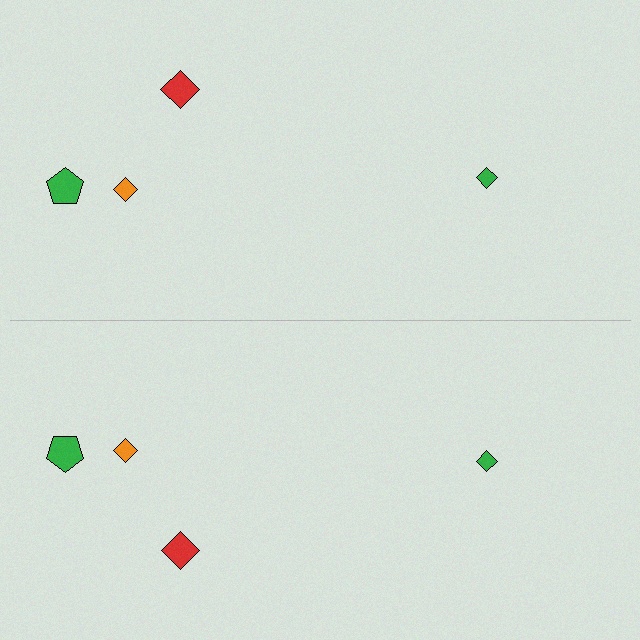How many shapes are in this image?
There are 8 shapes in this image.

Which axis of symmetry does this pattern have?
The pattern has a horizontal axis of symmetry running through the center of the image.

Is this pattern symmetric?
Yes, this pattern has bilateral (reflection) symmetry.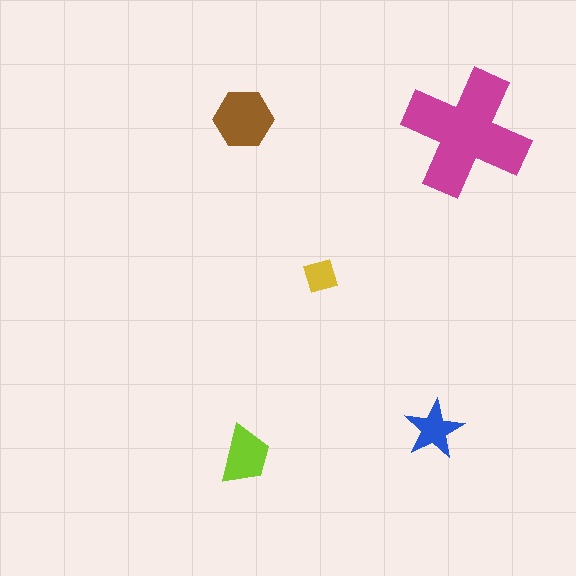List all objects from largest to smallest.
The magenta cross, the brown hexagon, the lime trapezoid, the blue star, the yellow diamond.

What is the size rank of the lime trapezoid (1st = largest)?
3rd.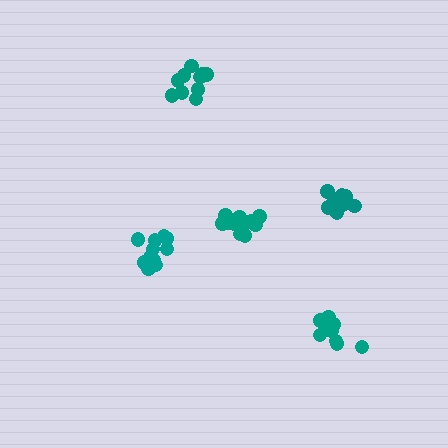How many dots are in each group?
Group 1: 11 dots, Group 2: 10 dots, Group 3: 11 dots, Group 4: 10 dots, Group 5: 13 dots (55 total).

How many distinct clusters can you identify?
There are 5 distinct clusters.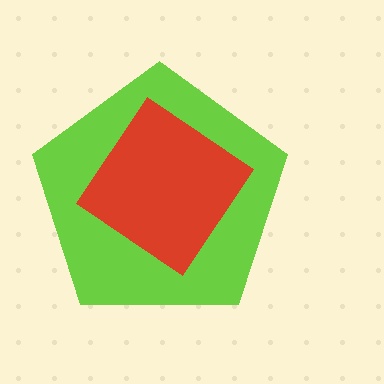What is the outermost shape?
The lime pentagon.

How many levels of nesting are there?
2.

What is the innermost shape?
The red diamond.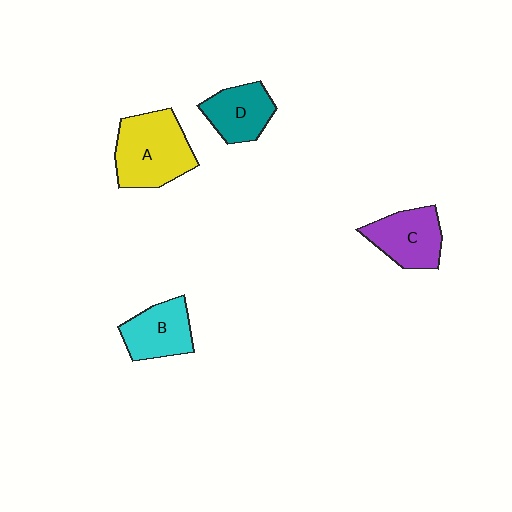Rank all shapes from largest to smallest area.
From largest to smallest: A (yellow), C (purple), B (cyan), D (teal).